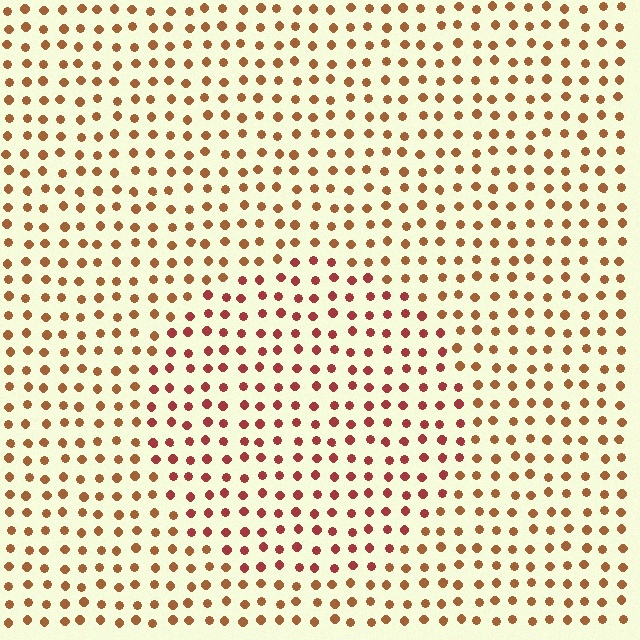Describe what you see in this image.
The image is filled with small brown elements in a uniform arrangement. A circle-shaped region is visible where the elements are tinted to a slightly different hue, forming a subtle color boundary.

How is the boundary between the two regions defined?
The boundary is defined purely by a slight shift in hue (about 28 degrees). Spacing, size, and orientation are identical on both sides.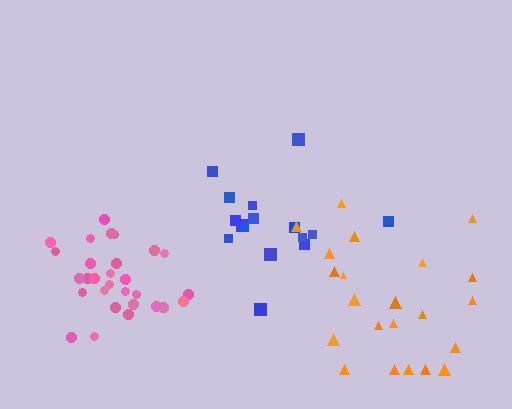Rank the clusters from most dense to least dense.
pink, blue, orange.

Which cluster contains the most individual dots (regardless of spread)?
Pink (29).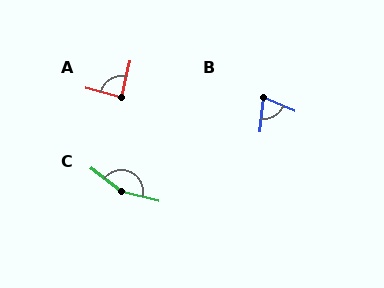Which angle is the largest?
C, at approximately 156 degrees.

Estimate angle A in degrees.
Approximately 88 degrees.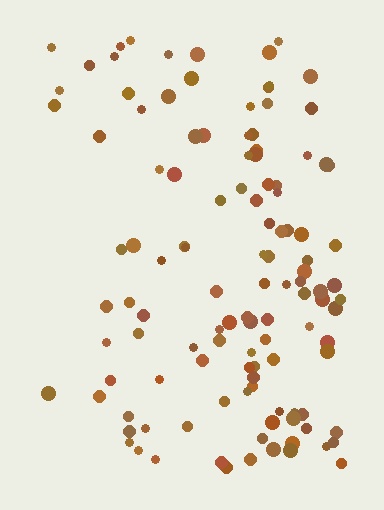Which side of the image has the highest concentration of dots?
The right.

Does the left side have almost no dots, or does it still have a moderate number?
Still a moderate number, just noticeably fewer than the right.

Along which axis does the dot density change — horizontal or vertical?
Horizontal.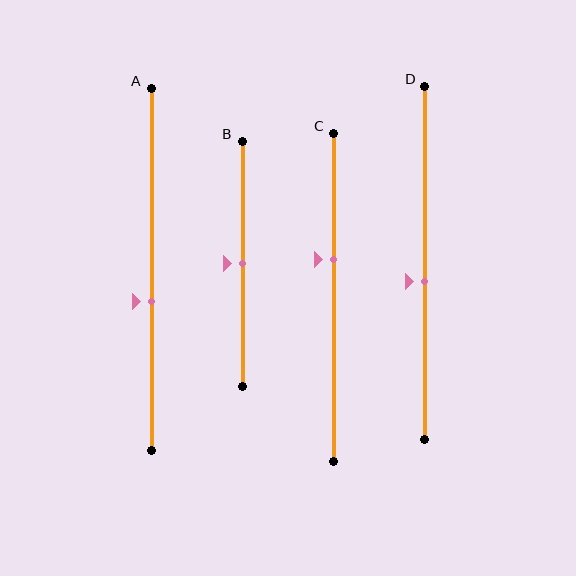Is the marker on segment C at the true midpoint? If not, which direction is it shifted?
No, the marker on segment C is shifted upward by about 12% of the segment length.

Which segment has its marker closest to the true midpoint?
Segment B has its marker closest to the true midpoint.